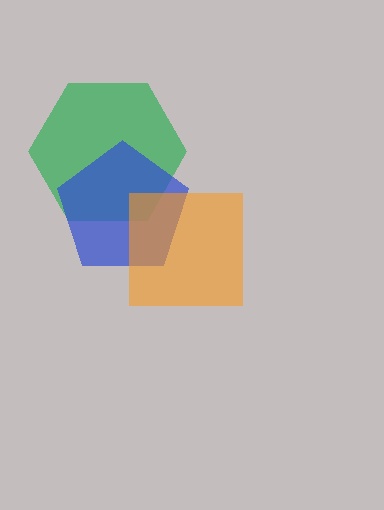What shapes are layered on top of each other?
The layered shapes are: a green hexagon, a blue pentagon, an orange square.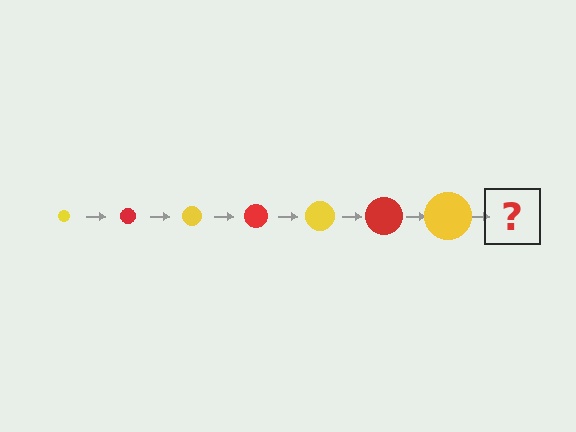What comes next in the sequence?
The next element should be a red circle, larger than the previous one.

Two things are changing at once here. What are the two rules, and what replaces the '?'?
The two rules are that the circle grows larger each step and the color cycles through yellow and red. The '?' should be a red circle, larger than the previous one.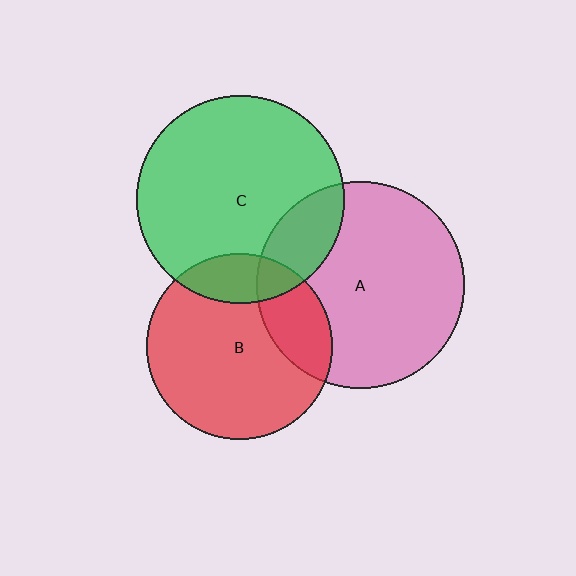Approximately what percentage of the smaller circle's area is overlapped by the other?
Approximately 20%.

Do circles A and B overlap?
Yes.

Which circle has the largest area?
Circle A (pink).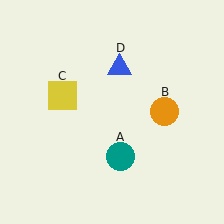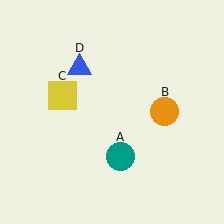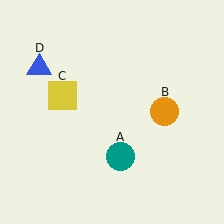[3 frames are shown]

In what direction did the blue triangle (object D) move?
The blue triangle (object D) moved left.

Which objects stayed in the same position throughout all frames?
Teal circle (object A) and orange circle (object B) and yellow square (object C) remained stationary.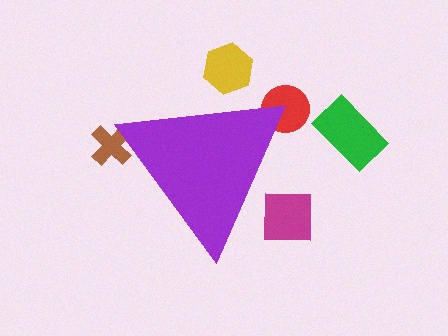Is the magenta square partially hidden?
Yes, the magenta square is partially hidden behind the purple triangle.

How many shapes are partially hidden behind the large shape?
4 shapes are partially hidden.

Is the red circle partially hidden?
Yes, the red circle is partially hidden behind the purple triangle.